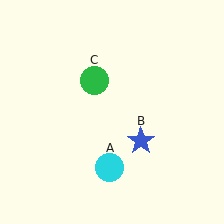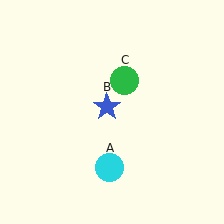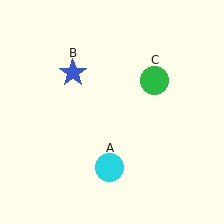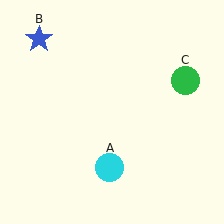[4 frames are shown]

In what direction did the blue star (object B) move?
The blue star (object B) moved up and to the left.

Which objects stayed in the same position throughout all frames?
Cyan circle (object A) remained stationary.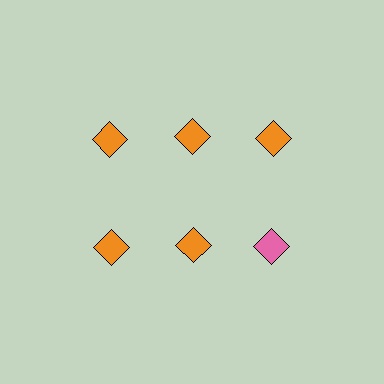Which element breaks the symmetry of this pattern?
The pink diamond in the second row, center column breaks the symmetry. All other shapes are orange diamonds.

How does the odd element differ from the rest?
It has a different color: pink instead of orange.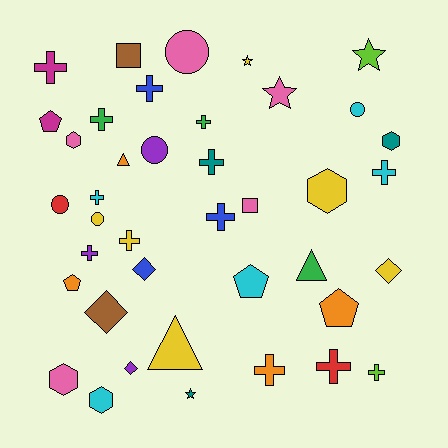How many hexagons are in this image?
There are 5 hexagons.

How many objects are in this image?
There are 40 objects.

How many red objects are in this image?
There are 2 red objects.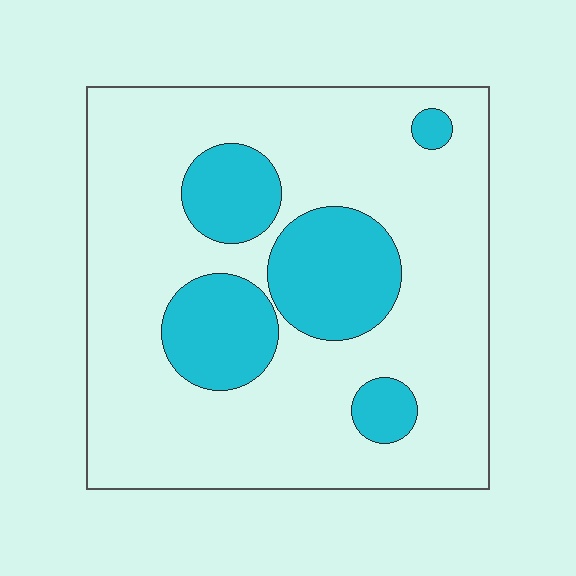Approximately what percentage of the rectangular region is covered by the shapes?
Approximately 25%.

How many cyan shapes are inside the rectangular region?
5.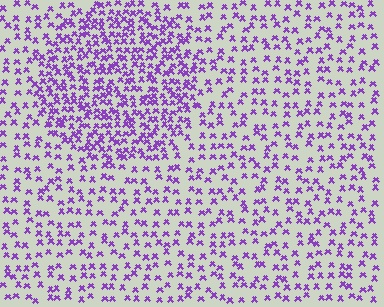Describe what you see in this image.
The image contains small purple elements arranged at two different densities. A circle-shaped region is visible where the elements are more densely packed than the surrounding area.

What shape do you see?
I see a circle.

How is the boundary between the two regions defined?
The boundary is defined by a change in element density (approximately 2.0x ratio). All elements are the same color, size, and shape.